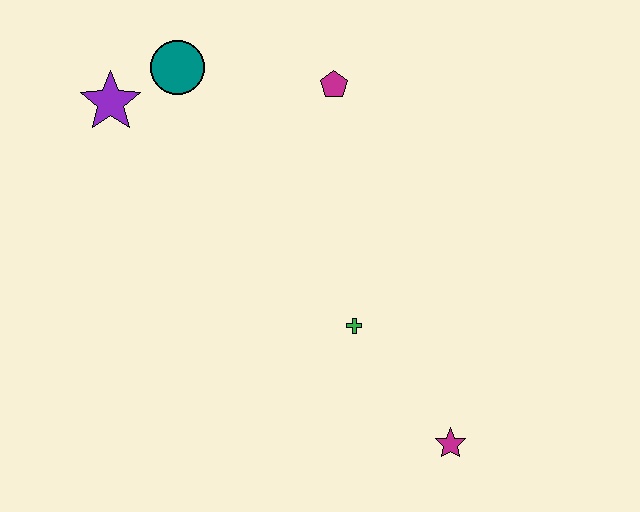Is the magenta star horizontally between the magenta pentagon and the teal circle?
No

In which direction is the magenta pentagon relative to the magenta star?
The magenta pentagon is above the magenta star.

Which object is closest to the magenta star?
The green cross is closest to the magenta star.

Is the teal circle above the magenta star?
Yes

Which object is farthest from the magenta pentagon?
The magenta star is farthest from the magenta pentagon.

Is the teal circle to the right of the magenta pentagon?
No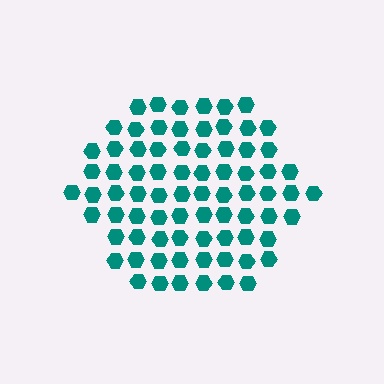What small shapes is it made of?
It is made of small hexagons.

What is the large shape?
The large shape is a hexagon.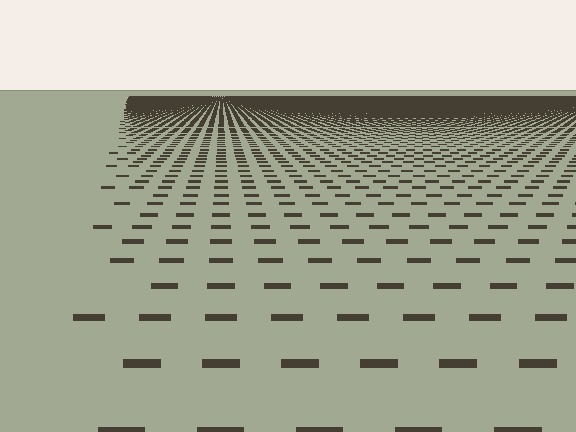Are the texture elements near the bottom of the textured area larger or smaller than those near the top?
Larger. Near the bottom, elements are closer to the viewer and appear at a bigger on-screen size.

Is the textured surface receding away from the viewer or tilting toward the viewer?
The surface is receding away from the viewer. Texture elements get smaller and denser toward the top.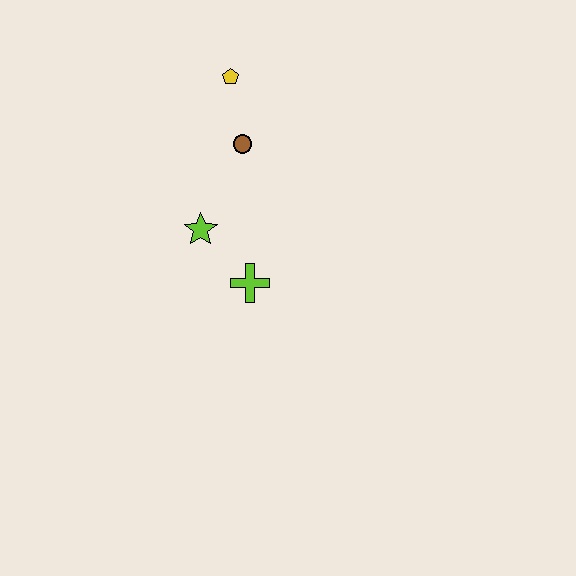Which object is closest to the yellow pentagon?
The brown circle is closest to the yellow pentagon.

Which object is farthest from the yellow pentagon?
The lime cross is farthest from the yellow pentagon.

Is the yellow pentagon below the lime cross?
No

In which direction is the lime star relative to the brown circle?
The lime star is below the brown circle.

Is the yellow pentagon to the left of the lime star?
No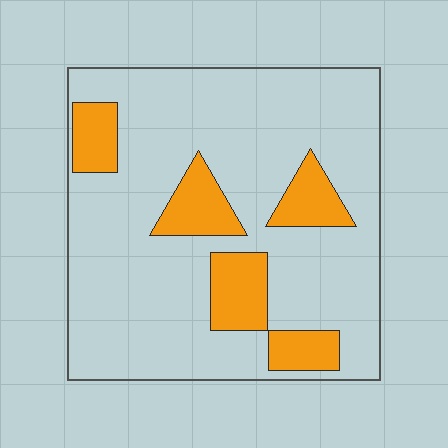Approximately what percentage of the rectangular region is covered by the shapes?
Approximately 20%.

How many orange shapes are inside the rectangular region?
5.